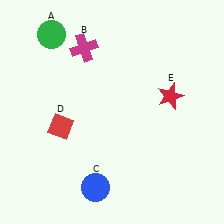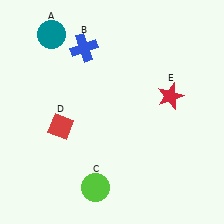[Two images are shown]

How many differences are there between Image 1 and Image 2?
There are 3 differences between the two images.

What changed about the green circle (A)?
In Image 1, A is green. In Image 2, it changed to teal.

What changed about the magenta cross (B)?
In Image 1, B is magenta. In Image 2, it changed to blue.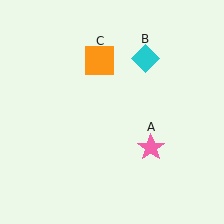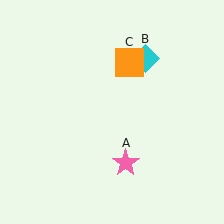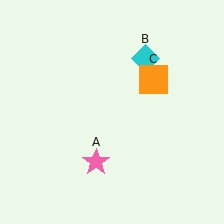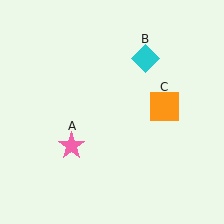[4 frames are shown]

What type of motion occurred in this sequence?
The pink star (object A), orange square (object C) rotated clockwise around the center of the scene.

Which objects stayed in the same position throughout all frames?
Cyan diamond (object B) remained stationary.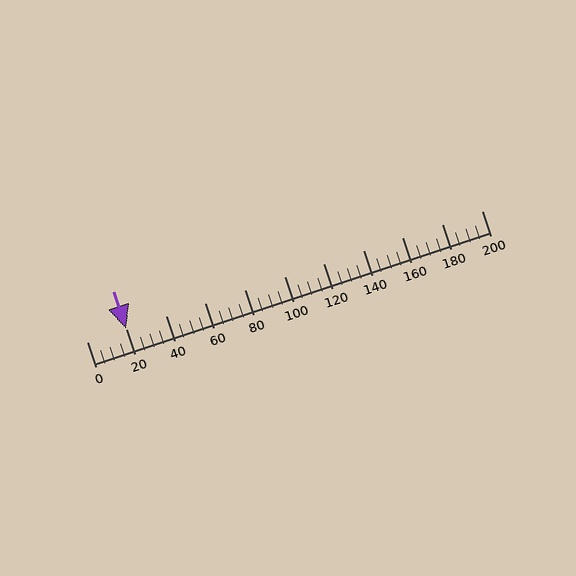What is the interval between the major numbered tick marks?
The major tick marks are spaced 20 units apart.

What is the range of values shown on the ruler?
The ruler shows values from 0 to 200.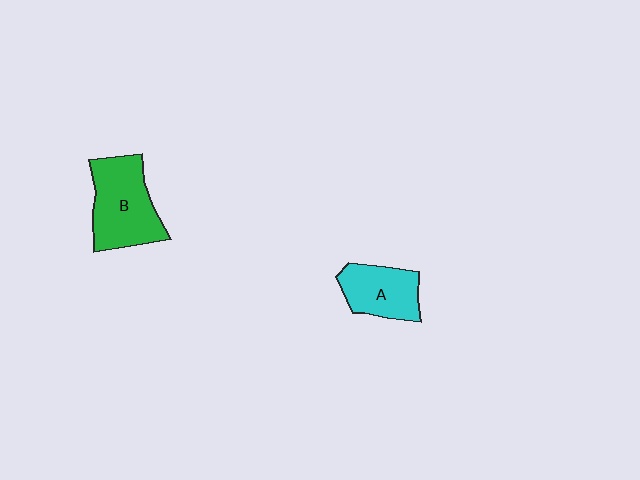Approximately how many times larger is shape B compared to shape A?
Approximately 1.4 times.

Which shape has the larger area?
Shape B (green).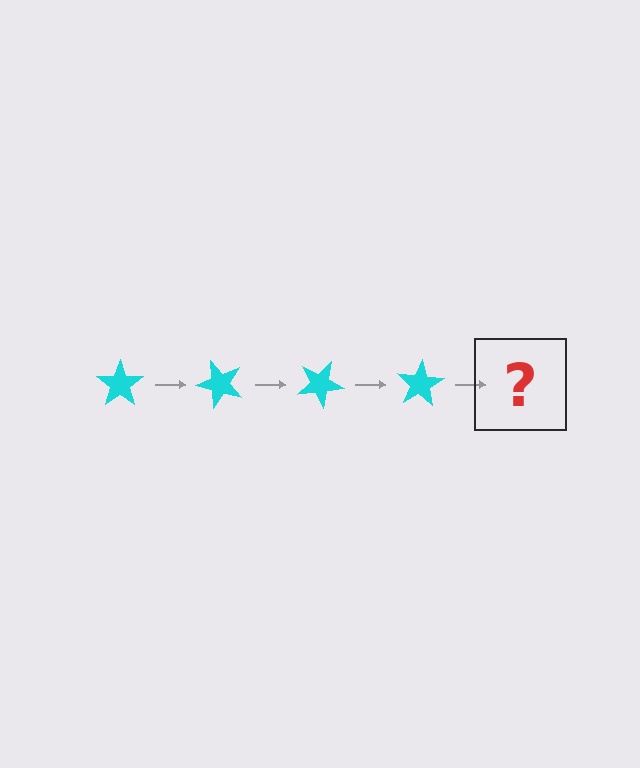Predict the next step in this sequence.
The next step is a cyan star rotated 200 degrees.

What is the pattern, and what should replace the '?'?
The pattern is that the star rotates 50 degrees each step. The '?' should be a cyan star rotated 200 degrees.